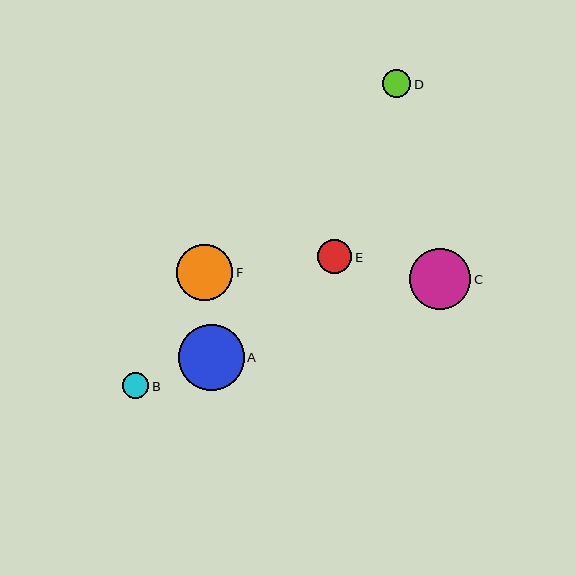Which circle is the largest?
Circle A is the largest with a size of approximately 66 pixels.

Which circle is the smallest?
Circle B is the smallest with a size of approximately 27 pixels.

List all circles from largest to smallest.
From largest to smallest: A, C, F, E, D, B.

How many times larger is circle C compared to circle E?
Circle C is approximately 1.8 times the size of circle E.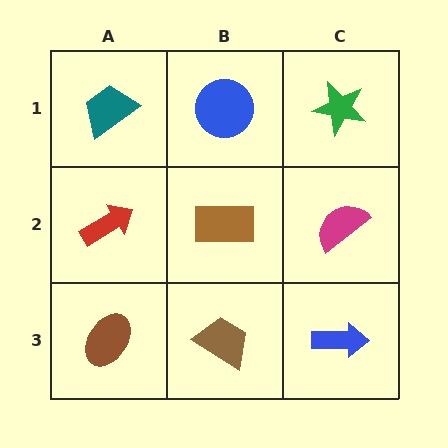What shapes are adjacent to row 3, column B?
A brown rectangle (row 2, column B), a brown ellipse (row 3, column A), a blue arrow (row 3, column C).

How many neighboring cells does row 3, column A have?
2.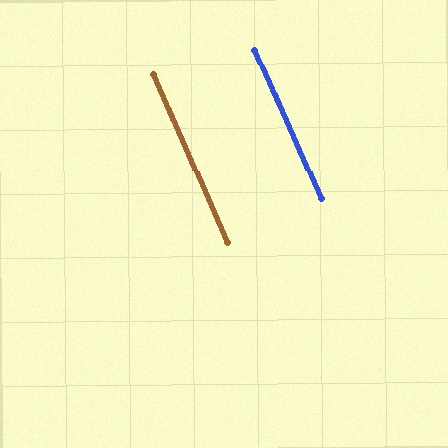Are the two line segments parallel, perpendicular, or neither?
Parallel — their directions differ by only 0.1°.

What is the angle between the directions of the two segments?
Approximately 0 degrees.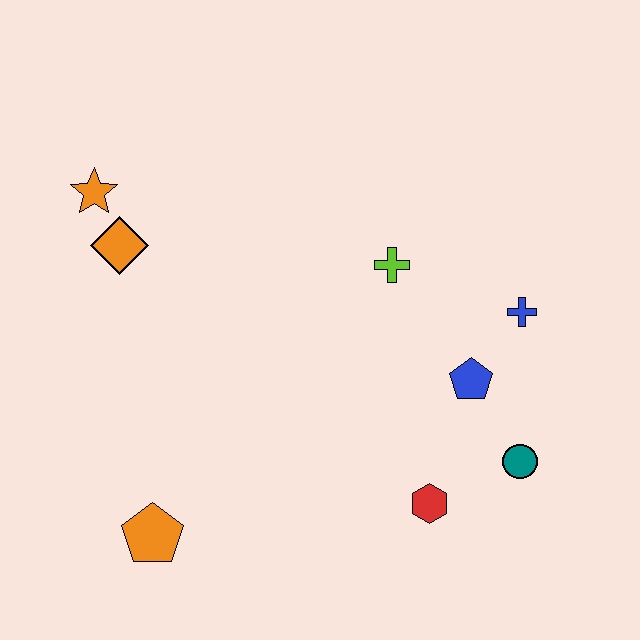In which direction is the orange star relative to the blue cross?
The orange star is to the left of the blue cross.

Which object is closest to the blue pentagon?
The blue cross is closest to the blue pentagon.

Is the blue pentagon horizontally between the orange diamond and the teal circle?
Yes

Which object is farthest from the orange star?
The teal circle is farthest from the orange star.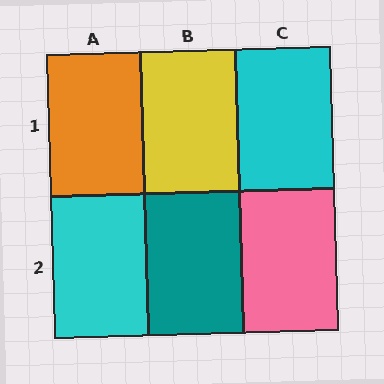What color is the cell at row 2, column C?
Pink.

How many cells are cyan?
2 cells are cyan.